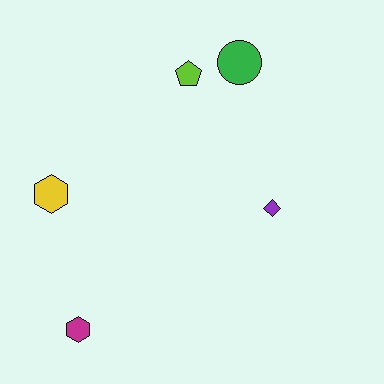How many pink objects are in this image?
There are no pink objects.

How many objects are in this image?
There are 5 objects.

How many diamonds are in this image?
There is 1 diamond.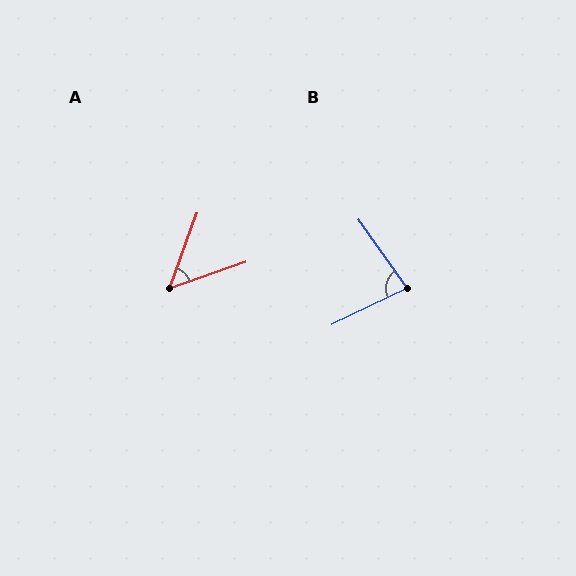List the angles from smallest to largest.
A (51°), B (81°).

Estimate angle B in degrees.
Approximately 81 degrees.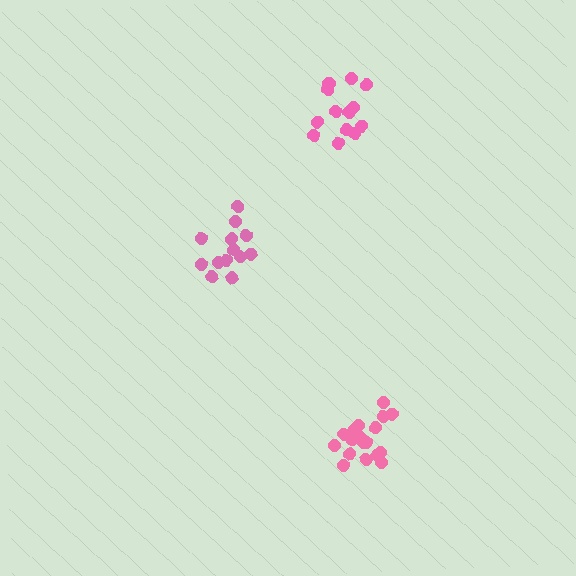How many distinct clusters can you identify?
There are 3 distinct clusters.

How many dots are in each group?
Group 1: 13 dots, Group 2: 18 dots, Group 3: 13 dots (44 total).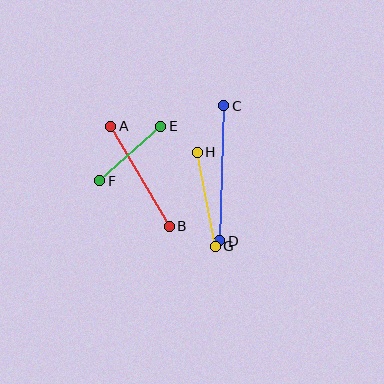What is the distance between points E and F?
The distance is approximately 82 pixels.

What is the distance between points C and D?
The distance is approximately 135 pixels.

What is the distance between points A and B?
The distance is approximately 116 pixels.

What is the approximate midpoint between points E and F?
The midpoint is at approximately (130, 153) pixels.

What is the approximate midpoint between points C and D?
The midpoint is at approximately (222, 173) pixels.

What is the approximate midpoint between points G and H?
The midpoint is at approximately (206, 199) pixels.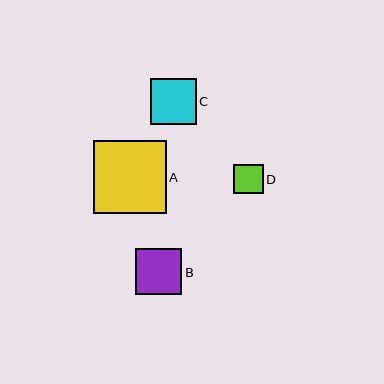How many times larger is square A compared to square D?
Square A is approximately 2.5 times the size of square D.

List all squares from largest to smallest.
From largest to smallest: A, B, C, D.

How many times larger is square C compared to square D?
Square C is approximately 1.5 times the size of square D.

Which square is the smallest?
Square D is the smallest with a size of approximately 30 pixels.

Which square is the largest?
Square A is the largest with a size of approximately 73 pixels.